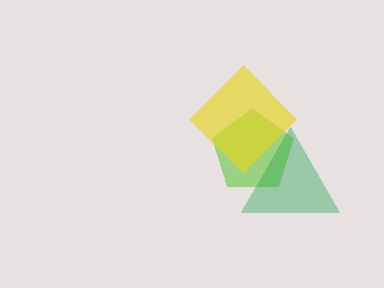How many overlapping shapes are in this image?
There are 3 overlapping shapes in the image.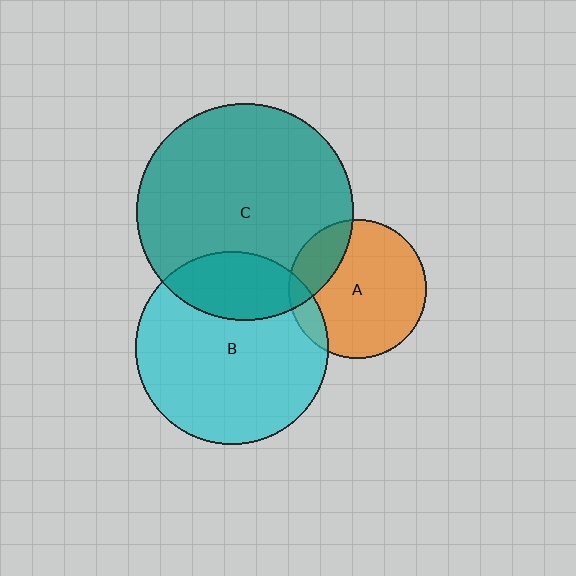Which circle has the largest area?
Circle C (teal).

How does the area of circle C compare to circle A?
Approximately 2.5 times.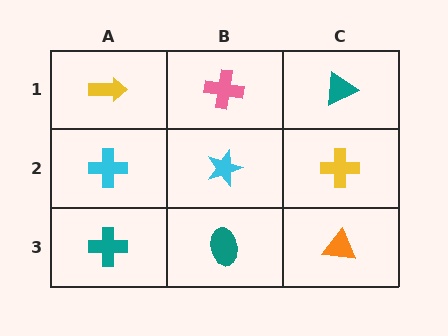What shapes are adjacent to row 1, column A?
A cyan cross (row 2, column A), a pink cross (row 1, column B).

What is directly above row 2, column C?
A teal triangle.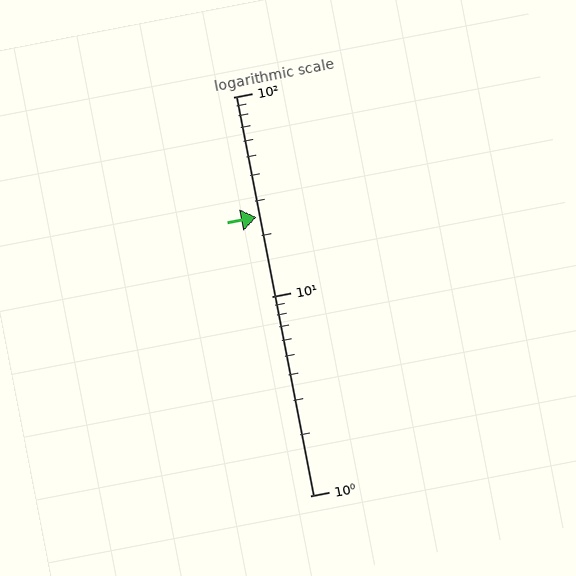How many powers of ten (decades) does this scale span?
The scale spans 2 decades, from 1 to 100.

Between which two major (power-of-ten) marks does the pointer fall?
The pointer is between 10 and 100.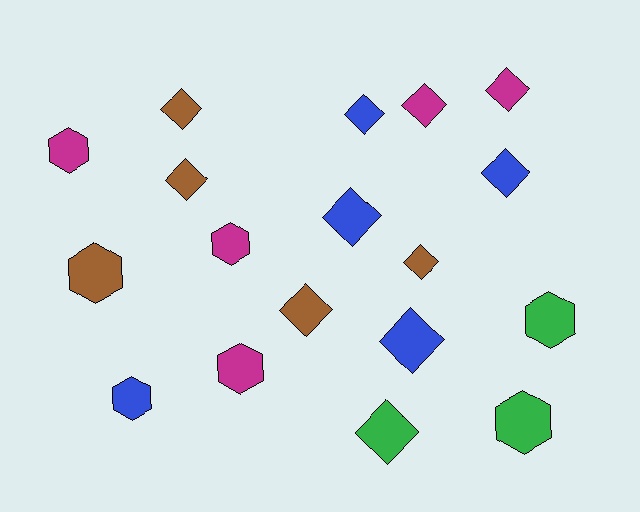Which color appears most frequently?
Brown, with 5 objects.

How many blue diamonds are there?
There are 4 blue diamonds.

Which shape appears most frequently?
Diamond, with 11 objects.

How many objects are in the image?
There are 18 objects.